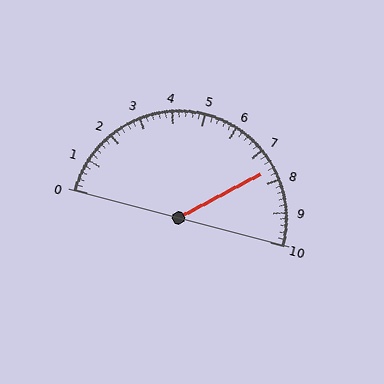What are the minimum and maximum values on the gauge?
The gauge ranges from 0 to 10.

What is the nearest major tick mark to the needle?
The nearest major tick mark is 8.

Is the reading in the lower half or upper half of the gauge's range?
The reading is in the upper half of the range (0 to 10).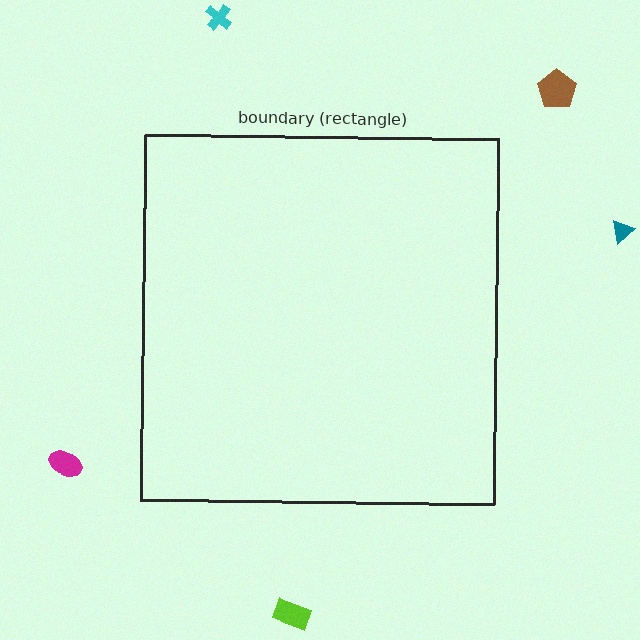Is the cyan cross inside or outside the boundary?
Outside.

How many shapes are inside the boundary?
0 inside, 5 outside.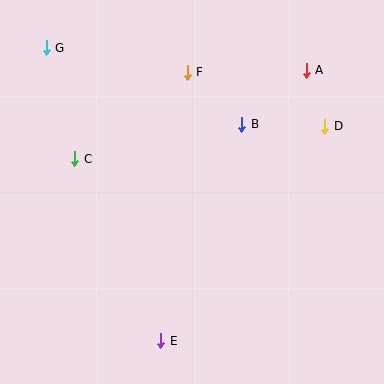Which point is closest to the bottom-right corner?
Point E is closest to the bottom-right corner.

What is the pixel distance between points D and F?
The distance between D and F is 148 pixels.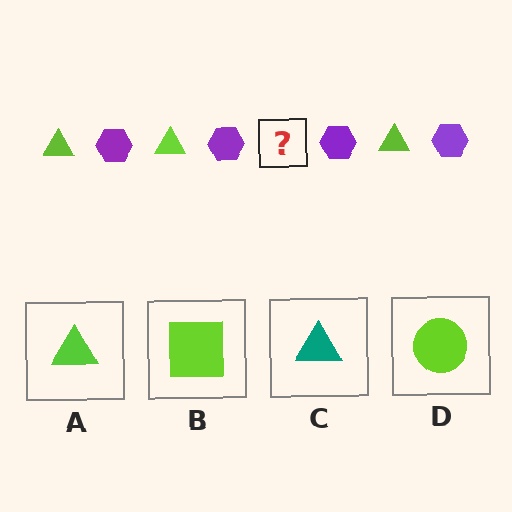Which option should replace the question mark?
Option A.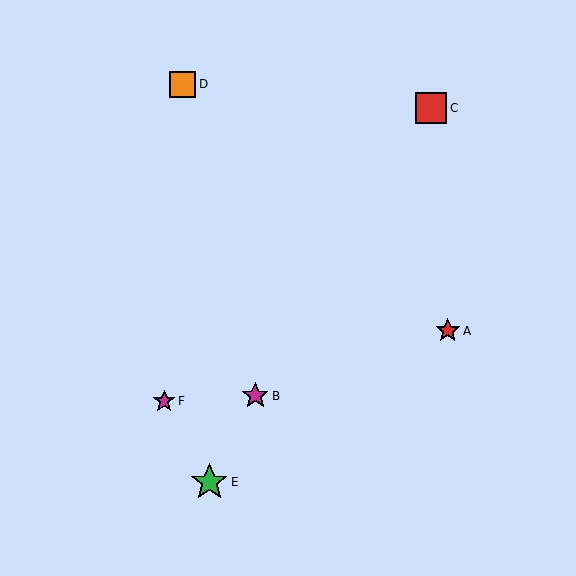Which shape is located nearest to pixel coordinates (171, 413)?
The magenta star (labeled F) at (164, 401) is nearest to that location.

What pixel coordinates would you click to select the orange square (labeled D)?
Click at (182, 84) to select the orange square D.